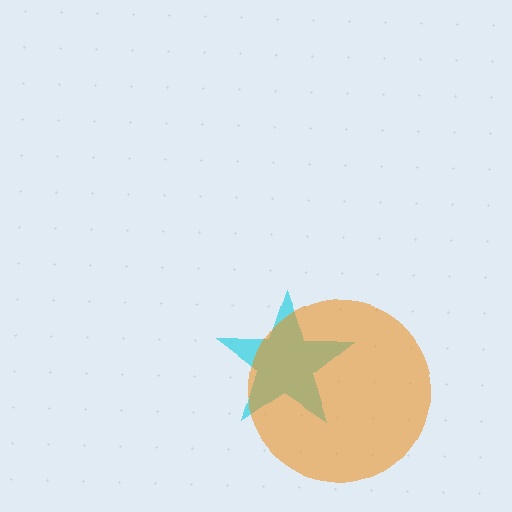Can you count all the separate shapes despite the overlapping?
Yes, there are 2 separate shapes.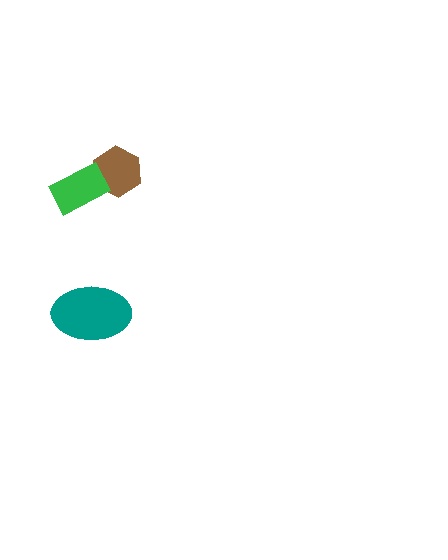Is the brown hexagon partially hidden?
Yes, it is partially covered by another shape.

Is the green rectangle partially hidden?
No, no other shape covers it.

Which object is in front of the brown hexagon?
The green rectangle is in front of the brown hexagon.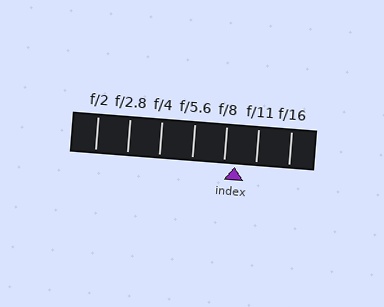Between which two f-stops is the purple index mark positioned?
The index mark is between f/8 and f/11.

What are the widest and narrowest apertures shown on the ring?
The widest aperture shown is f/2 and the narrowest is f/16.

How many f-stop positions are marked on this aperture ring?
There are 7 f-stop positions marked.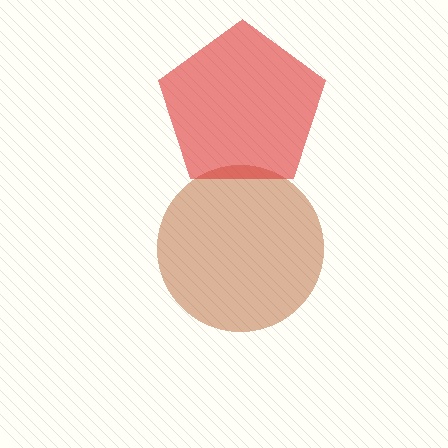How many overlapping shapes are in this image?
There are 2 overlapping shapes in the image.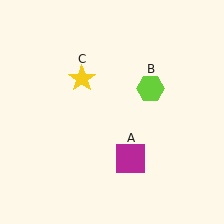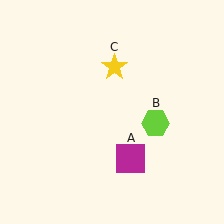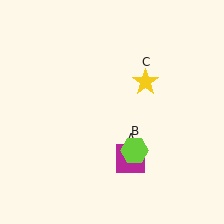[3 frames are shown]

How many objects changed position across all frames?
2 objects changed position: lime hexagon (object B), yellow star (object C).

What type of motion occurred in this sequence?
The lime hexagon (object B), yellow star (object C) rotated clockwise around the center of the scene.